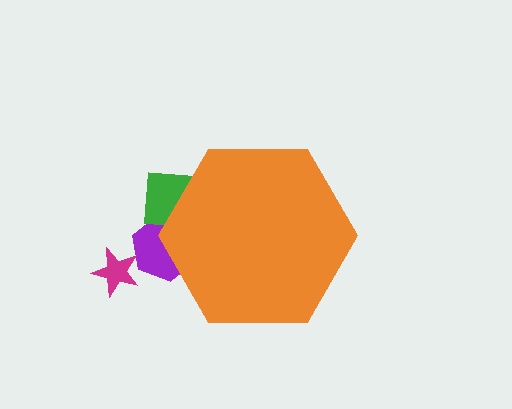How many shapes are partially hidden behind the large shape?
2 shapes are partially hidden.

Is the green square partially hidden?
Yes, the green square is partially hidden behind the orange hexagon.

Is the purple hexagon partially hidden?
Yes, the purple hexagon is partially hidden behind the orange hexagon.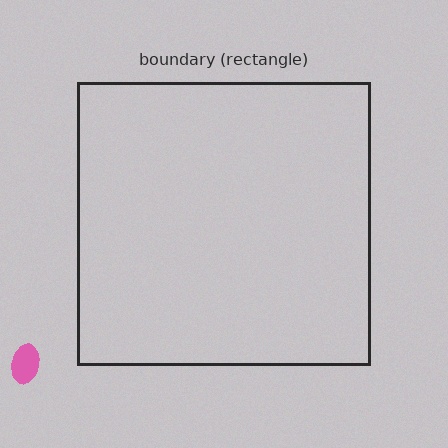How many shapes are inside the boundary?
0 inside, 1 outside.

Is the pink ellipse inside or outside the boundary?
Outside.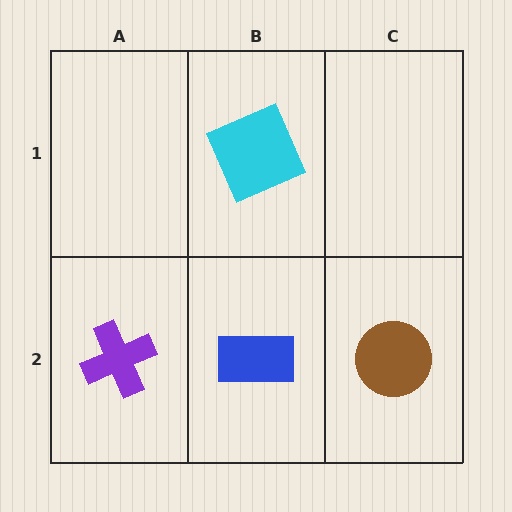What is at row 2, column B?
A blue rectangle.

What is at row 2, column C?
A brown circle.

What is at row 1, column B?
A cyan square.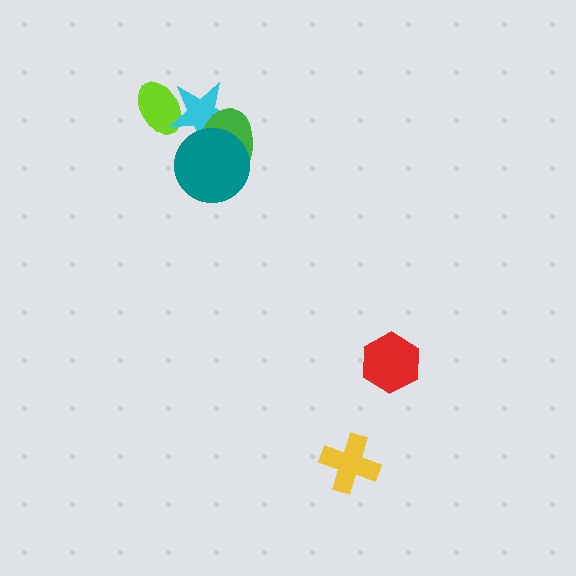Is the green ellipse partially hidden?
Yes, it is partially covered by another shape.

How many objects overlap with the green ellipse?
2 objects overlap with the green ellipse.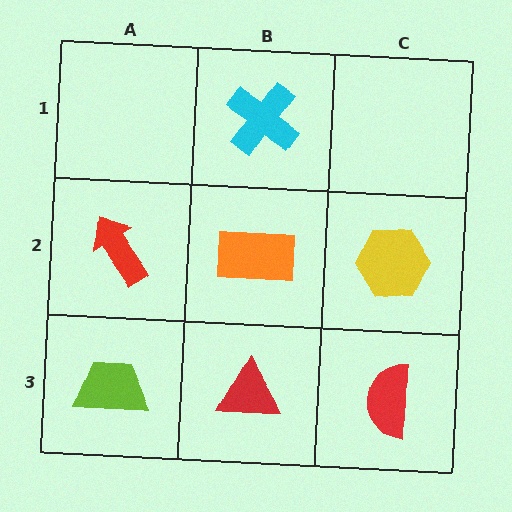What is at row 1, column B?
A cyan cross.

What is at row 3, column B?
A red triangle.